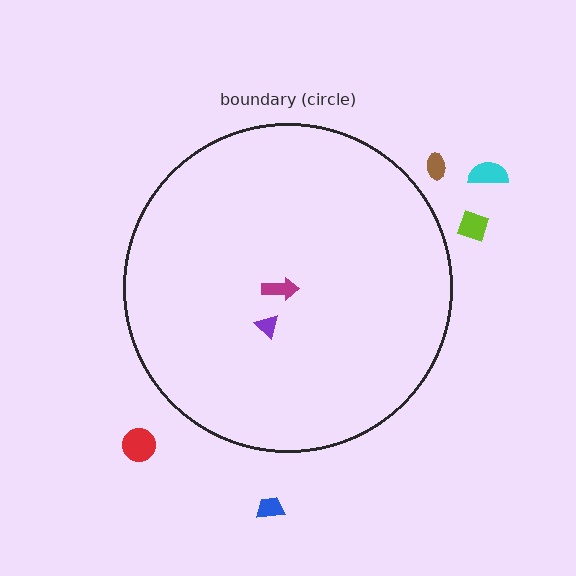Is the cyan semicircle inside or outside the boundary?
Outside.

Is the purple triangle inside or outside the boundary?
Inside.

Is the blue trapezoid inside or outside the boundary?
Outside.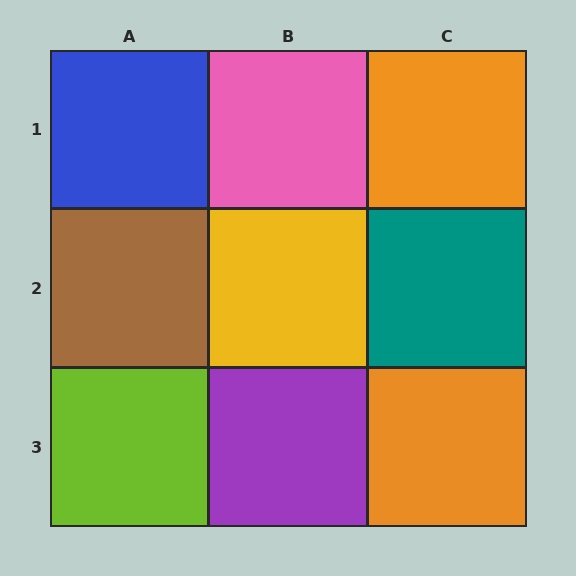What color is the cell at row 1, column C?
Orange.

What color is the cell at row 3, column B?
Purple.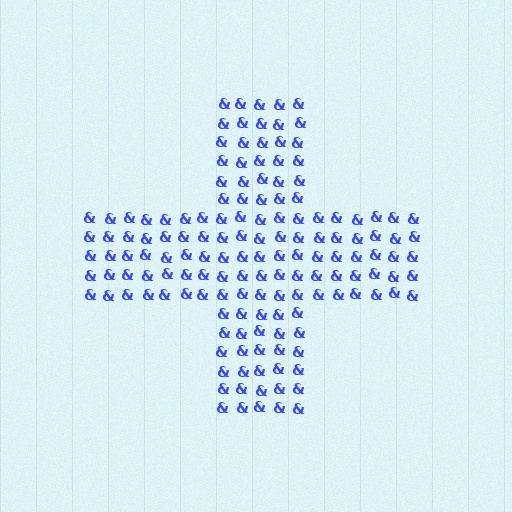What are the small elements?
The small elements are ampersands.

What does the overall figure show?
The overall figure shows a cross.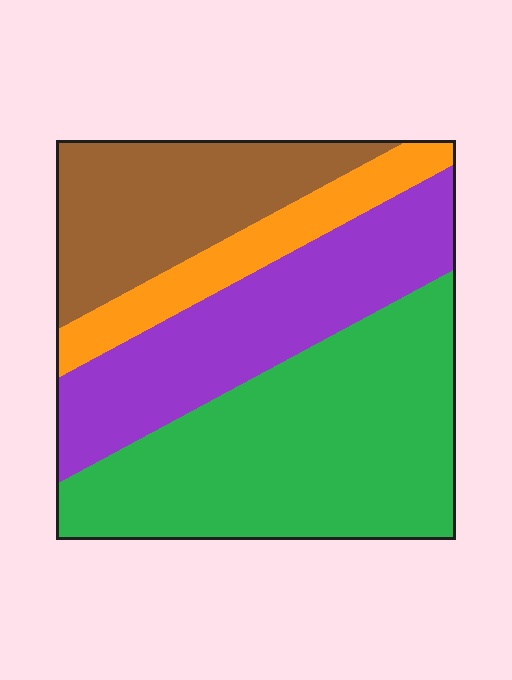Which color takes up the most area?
Green, at roughly 40%.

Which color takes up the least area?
Orange, at roughly 10%.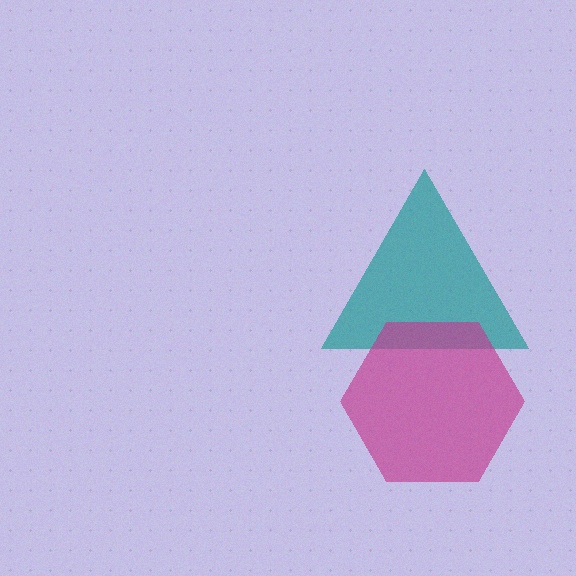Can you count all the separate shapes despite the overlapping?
Yes, there are 2 separate shapes.